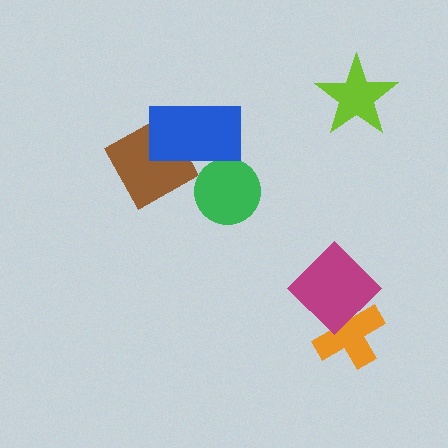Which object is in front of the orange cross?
The magenta diamond is in front of the orange cross.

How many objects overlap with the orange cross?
1 object overlaps with the orange cross.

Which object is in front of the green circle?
The blue rectangle is in front of the green circle.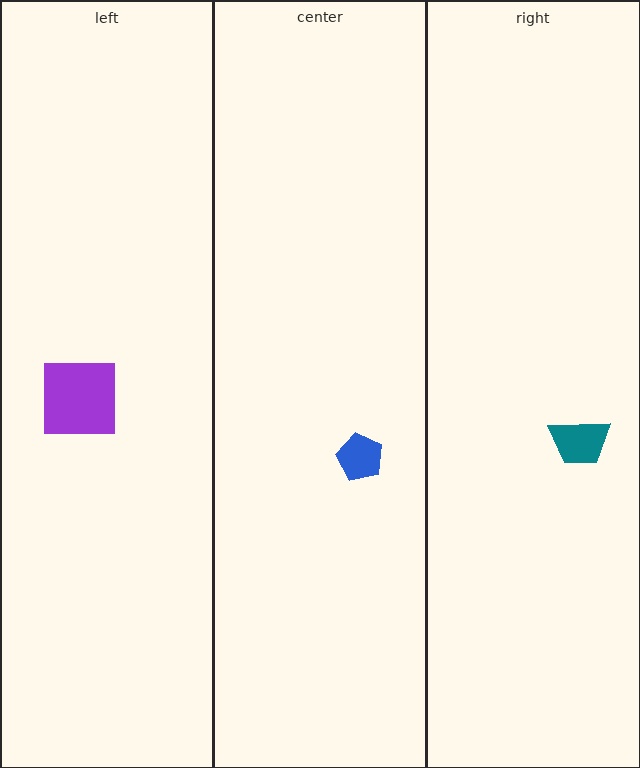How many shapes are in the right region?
1.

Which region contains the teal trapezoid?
The right region.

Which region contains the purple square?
The left region.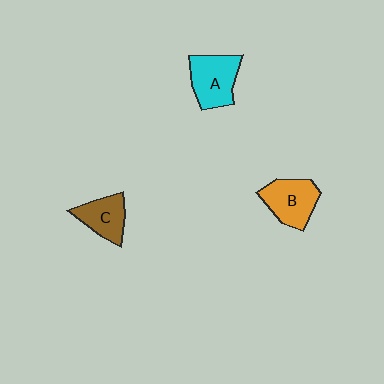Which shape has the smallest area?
Shape C (brown).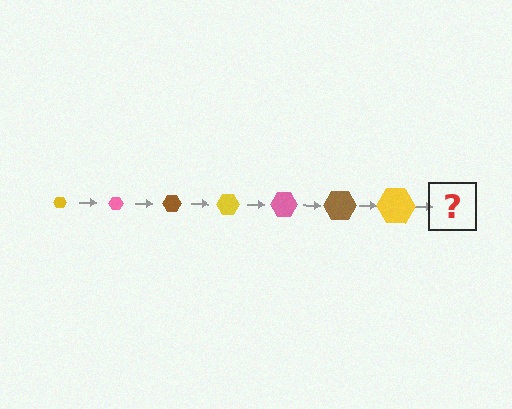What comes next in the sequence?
The next element should be a pink hexagon, larger than the previous one.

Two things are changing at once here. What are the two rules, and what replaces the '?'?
The two rules are that the hexagon grows larger each step and the color cycles through yellow, pink, and brown. The '?' should be a pink hexagon, larger than the previous one.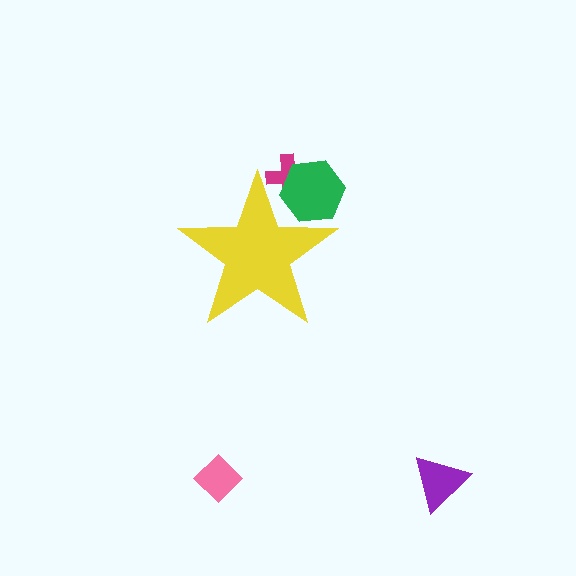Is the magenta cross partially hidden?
Yes, the magenta cross is partially hidden behind the yellow star.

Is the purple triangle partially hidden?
No, the purple triangle is fully visible.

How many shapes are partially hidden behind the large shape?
2 shapes are partially hidden.